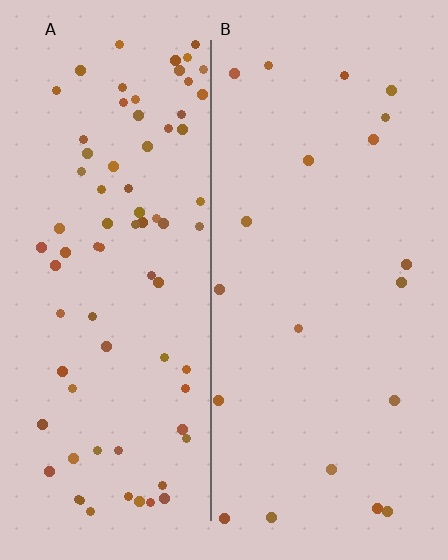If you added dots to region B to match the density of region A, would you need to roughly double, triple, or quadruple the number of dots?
Approximately quadruple.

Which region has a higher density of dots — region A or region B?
A (the left).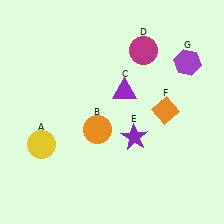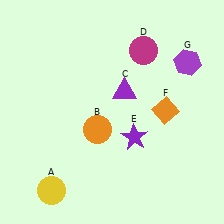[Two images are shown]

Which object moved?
The yellow circle (A) moved down.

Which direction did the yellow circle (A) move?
The yellow circle (A) moved down.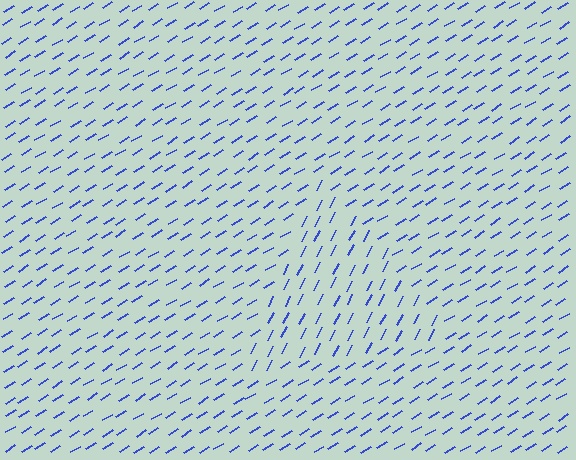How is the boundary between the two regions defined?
The boundary is defined purely by a change in line orientation (approximately 31 degrees difference). All lines are the same color and thickness.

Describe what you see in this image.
The image is filled with small blue line segments. A triangle region in the image has lines oriented differently from the surrounding lines, creating a visible texture boundary.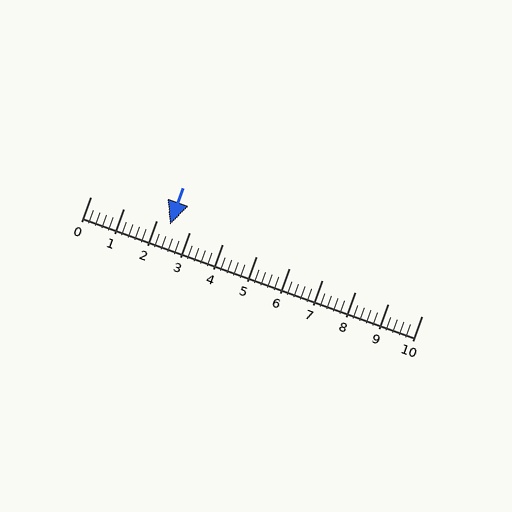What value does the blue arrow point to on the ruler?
The blue arrow points to approximately 2.4.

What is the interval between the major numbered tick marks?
The major tick marks are spaced 1 units apart.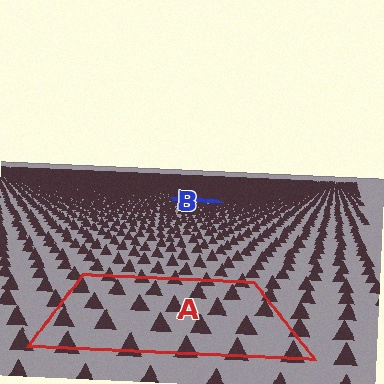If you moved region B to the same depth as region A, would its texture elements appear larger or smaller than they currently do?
They would appear larger. At a closer depth, the same texture elements are projected at a bigger on-screen size.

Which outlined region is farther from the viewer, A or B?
Region B is farther from the viewer — the texture elements inside it appear smaller and more densely packed.